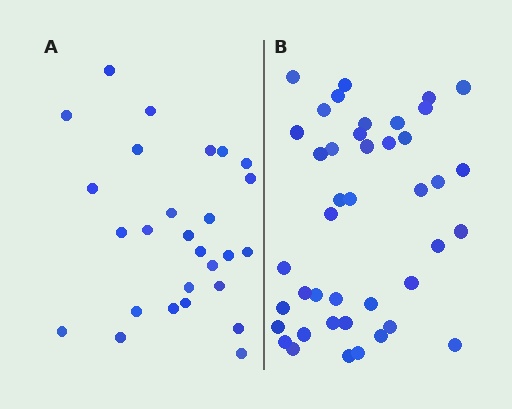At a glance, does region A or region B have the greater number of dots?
Region B (the right region) has more dots.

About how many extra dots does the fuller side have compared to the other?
Region B has approximately 15 more dots than region A.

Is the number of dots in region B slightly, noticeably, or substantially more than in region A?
Region B has substantially more. The ratio is roughly 1.6 to 1.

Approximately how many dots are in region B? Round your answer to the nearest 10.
About 40 dots. (The exact count is 42, which rounds to 40.)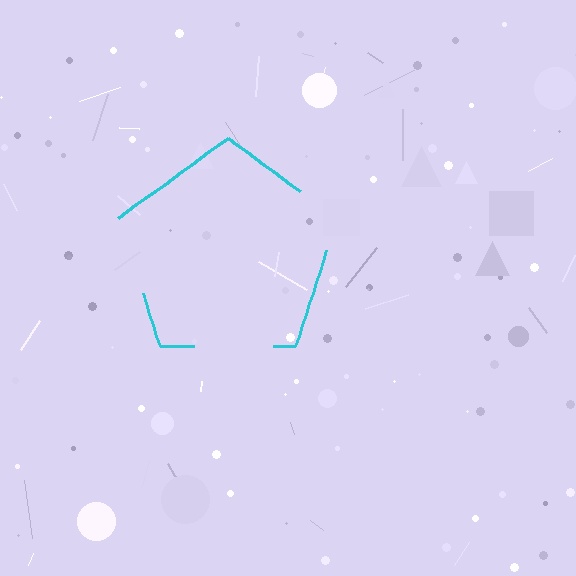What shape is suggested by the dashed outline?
The dashed outline suggests a pentagon.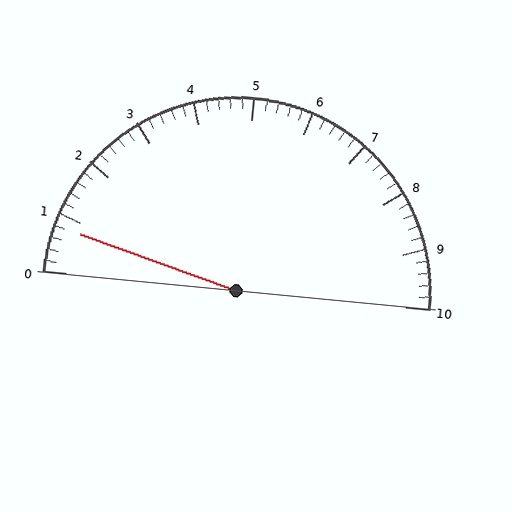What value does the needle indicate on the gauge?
The needle indicates approximately 0.8.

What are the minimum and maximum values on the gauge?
The gauge ranges from 0 to 10.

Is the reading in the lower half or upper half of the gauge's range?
The reading is in the lower half of the range (0 to 10).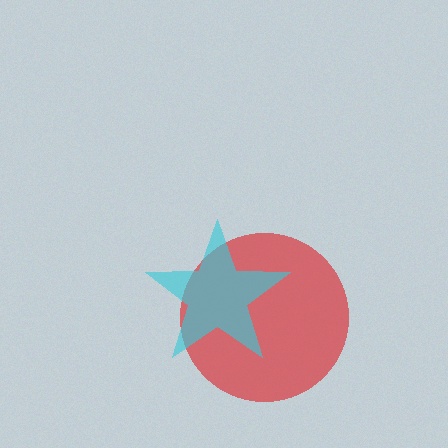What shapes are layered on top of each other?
The layered shapes are: a red circle, a cyan star.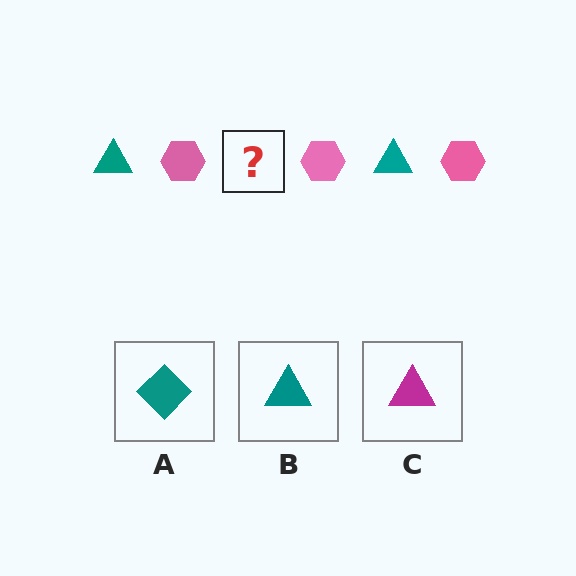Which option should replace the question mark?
Option B.